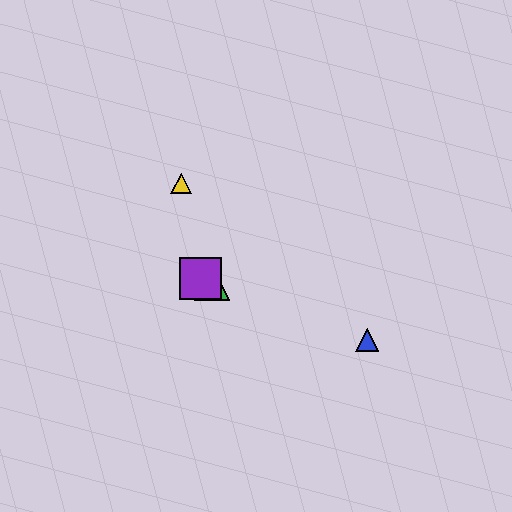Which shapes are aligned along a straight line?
The red triangle, the blue triangle, the green triangle, the purple square are aligned along a straight line.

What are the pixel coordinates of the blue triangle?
The blue triangle is at (367, 340).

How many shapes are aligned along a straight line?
4 shapes (the red triangle, the blue triangle, the green triangle, the purple square) are aligned along a straight line.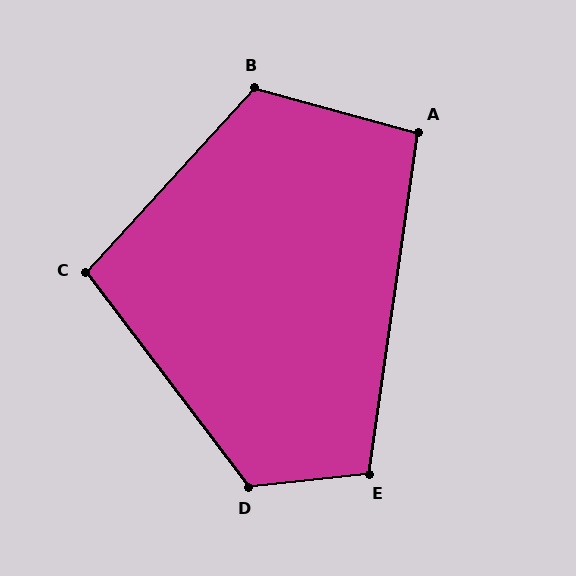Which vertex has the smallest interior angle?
A, at approximately 97 degrees.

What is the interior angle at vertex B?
Approximately 117 degrees (obtuse).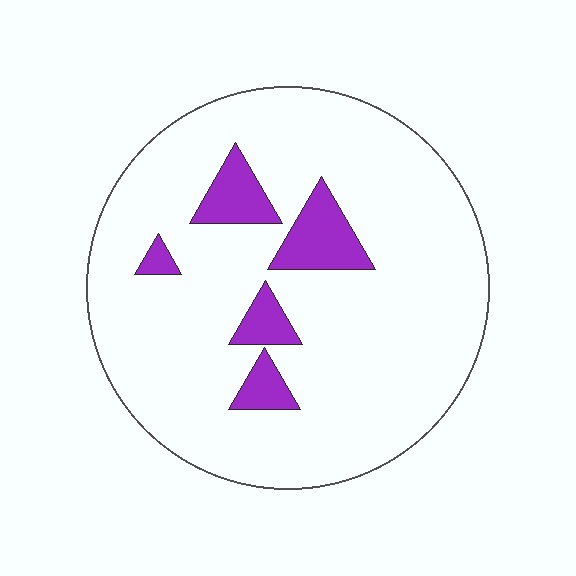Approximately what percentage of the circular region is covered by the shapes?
Approximately 10%.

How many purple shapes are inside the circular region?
5.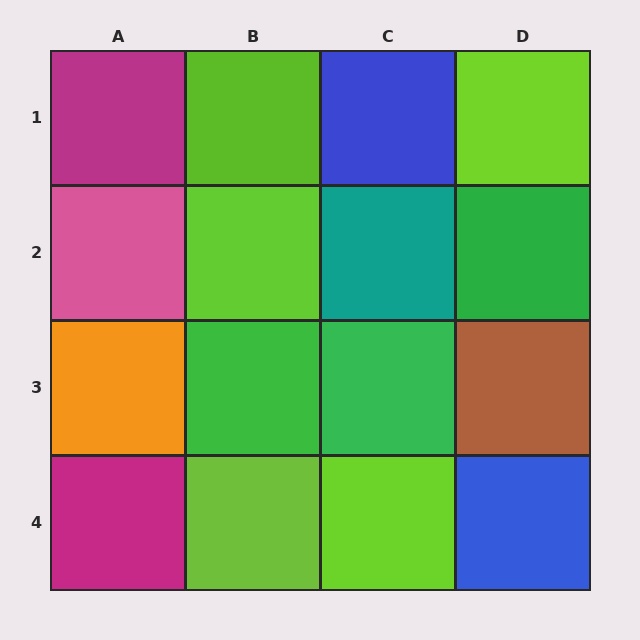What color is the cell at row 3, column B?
Green.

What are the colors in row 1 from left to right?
Magenta, lime, blue, lime.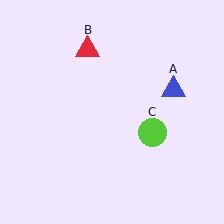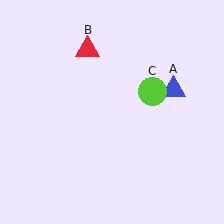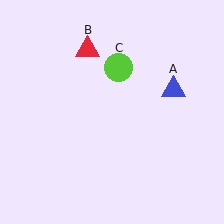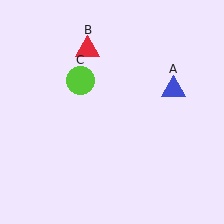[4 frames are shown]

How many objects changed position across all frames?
1 object changed position: lime circle (object C).